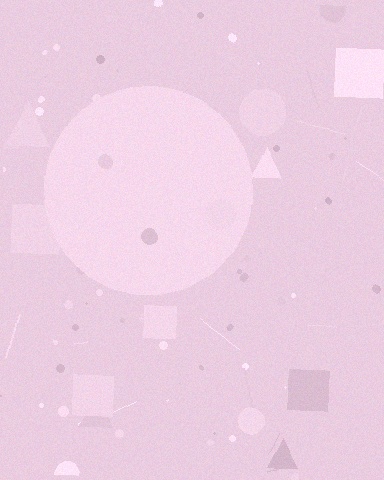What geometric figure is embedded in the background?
A circle is embedded in the background.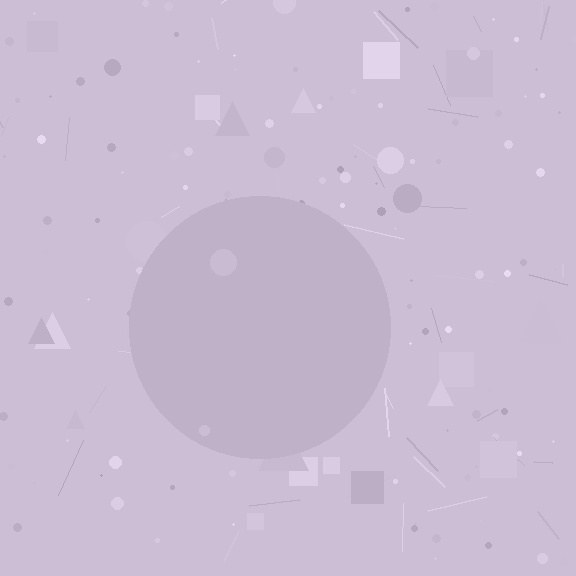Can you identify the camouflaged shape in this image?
The camouflaged shape is a circle.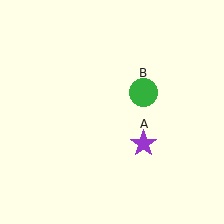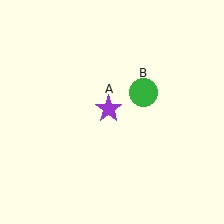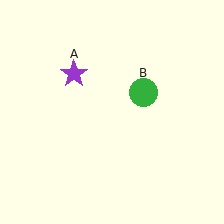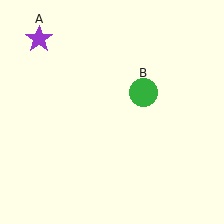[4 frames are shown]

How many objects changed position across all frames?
1 object changed position: purple star (object A).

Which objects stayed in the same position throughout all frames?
Green circle (object B) remained stationary.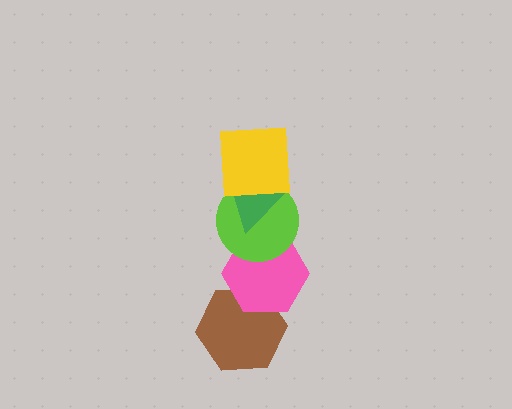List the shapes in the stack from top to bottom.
From top to bottom: the yellow square, the green triangle, the lime circle, the pink hexagon, the brown hexagon.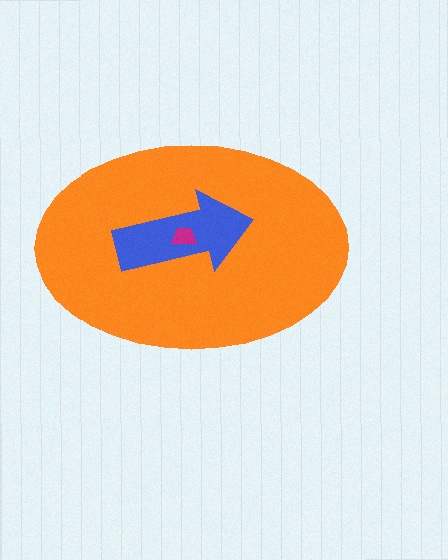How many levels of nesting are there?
3.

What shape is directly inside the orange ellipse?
The blue arrow.